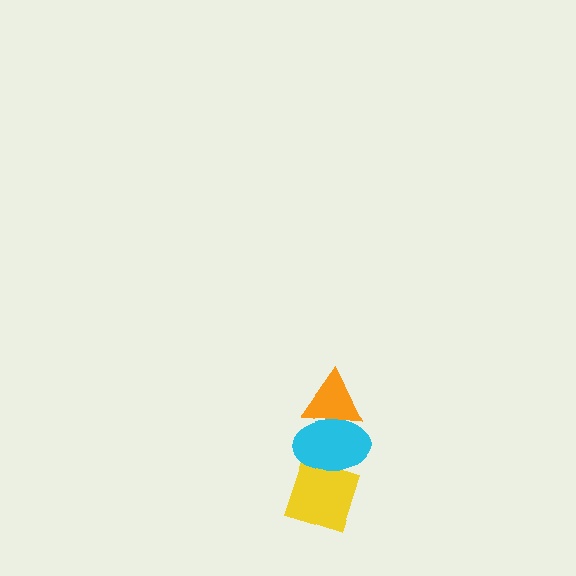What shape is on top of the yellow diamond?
The cyan ellipse is on top of the yellow diamond.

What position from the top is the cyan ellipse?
The cyan ellipse is 2nd from the top.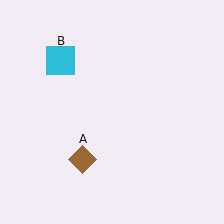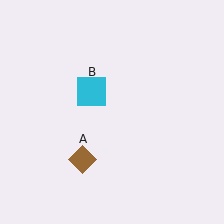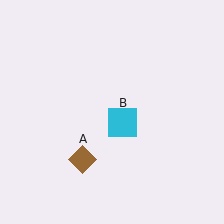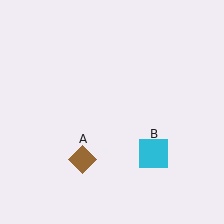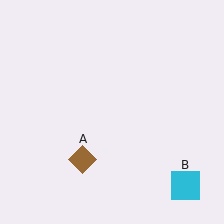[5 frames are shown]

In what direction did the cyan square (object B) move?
The cyan square (object B) moved down and to the right.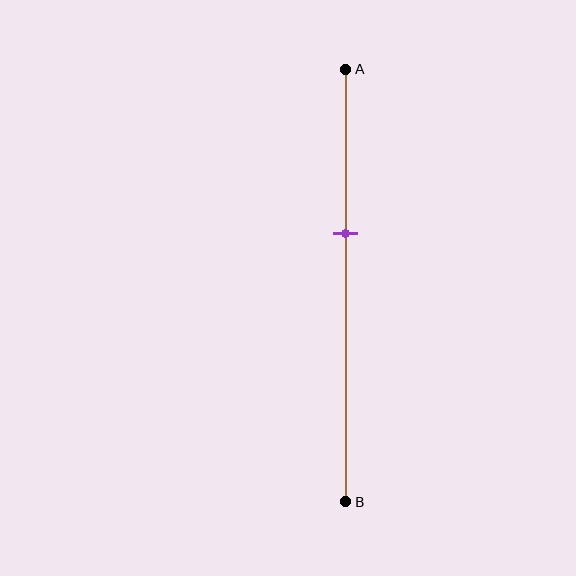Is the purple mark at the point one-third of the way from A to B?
No, the mark is at about 40% from A, not at the 33% one-third point.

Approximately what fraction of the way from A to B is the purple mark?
The purple mark is approximately 40% of the way from A to B.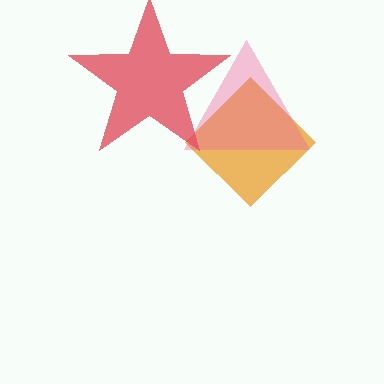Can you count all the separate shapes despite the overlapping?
Yes, there are 3 separate shapes.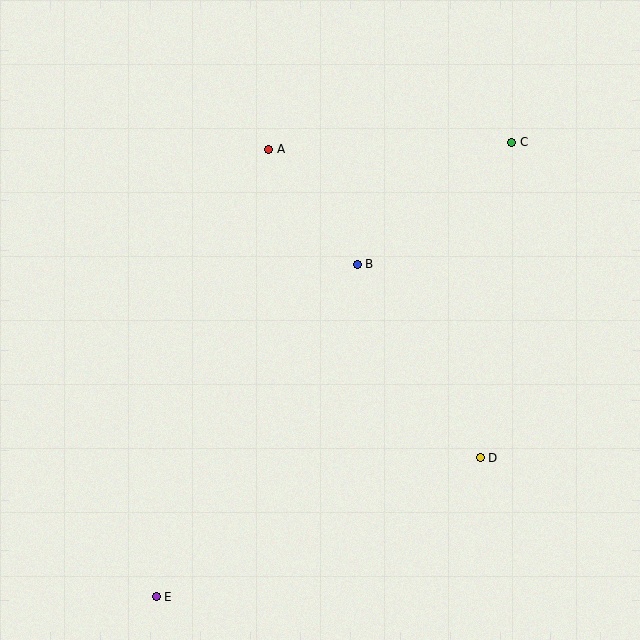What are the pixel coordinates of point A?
Point A is at (269, 149).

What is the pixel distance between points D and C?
The distance between D and C is 317 pixels.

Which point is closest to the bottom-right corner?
Point D is closest to the bottom-right corner.